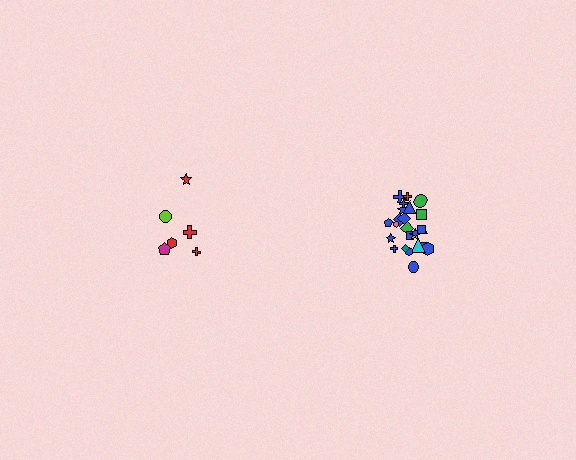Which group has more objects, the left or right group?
The right group.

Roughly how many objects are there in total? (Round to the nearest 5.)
Roughly 30 objects in total.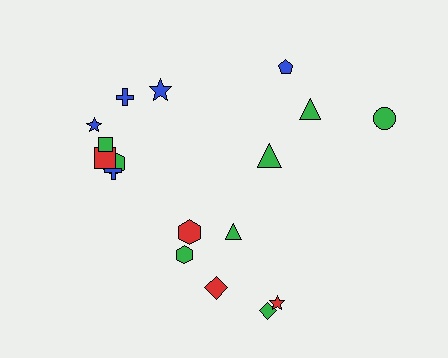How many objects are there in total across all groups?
There are 17 objects.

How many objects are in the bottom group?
There are 6 objects.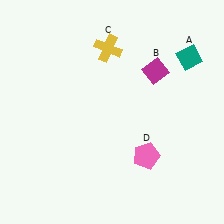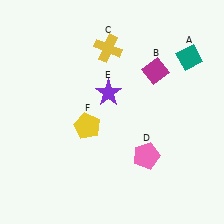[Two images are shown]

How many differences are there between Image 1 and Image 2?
There are 2 differences between the two images.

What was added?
A purple star (E), a yellow pentagon (F) were added in Image 2.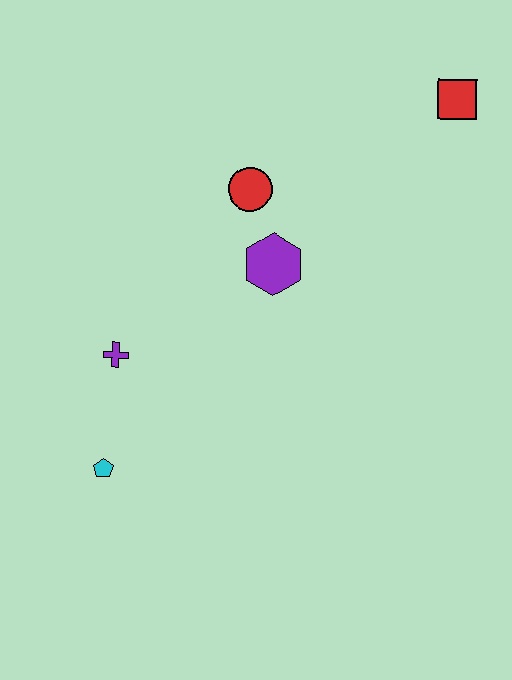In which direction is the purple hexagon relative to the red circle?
The purple hexagon is below the red circle.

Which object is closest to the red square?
The red circle is closest to the red square.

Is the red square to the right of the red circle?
Yes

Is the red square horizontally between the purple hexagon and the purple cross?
No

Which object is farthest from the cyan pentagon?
The red square is farthest from the cyan pentagon.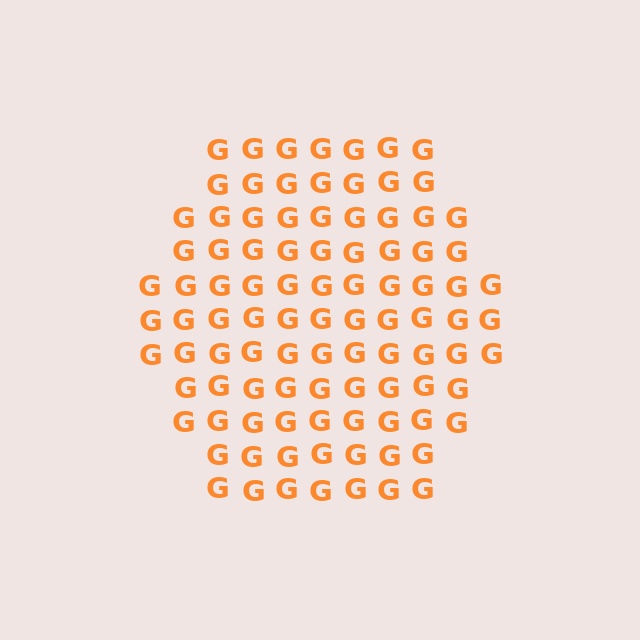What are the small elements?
The small elements are letter G's.